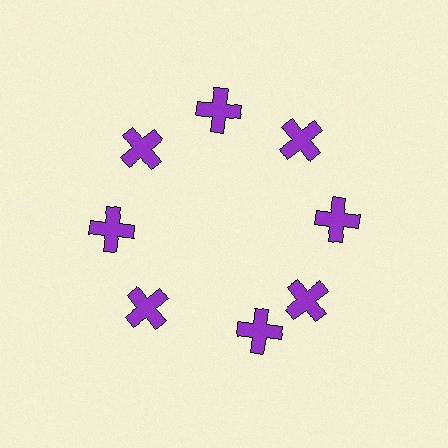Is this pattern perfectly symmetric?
No. The 8 purple crosses are arranged in a ring, but one element near the 6 o'clock position is rotated out of alignment along the ring, breaking the 8-fold rotational symmetry.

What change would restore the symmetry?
The symmetry would be restored by rotating it back into even spacing with its neighbors so that all 8 crosses sit at equal angles and equal distance from the center.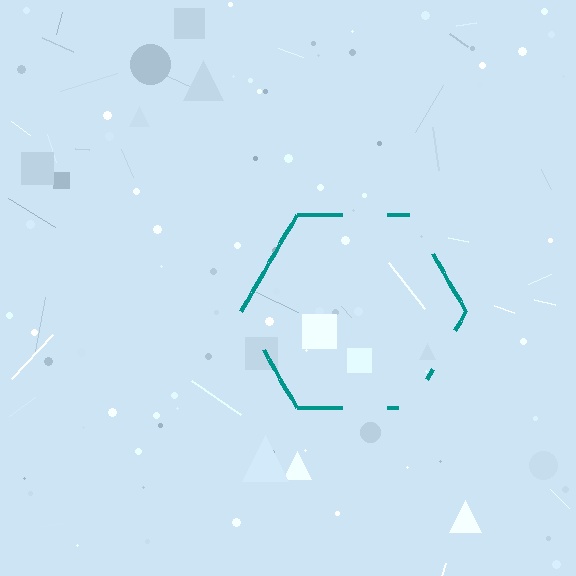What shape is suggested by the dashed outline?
The dashed outline suggests a hexagon.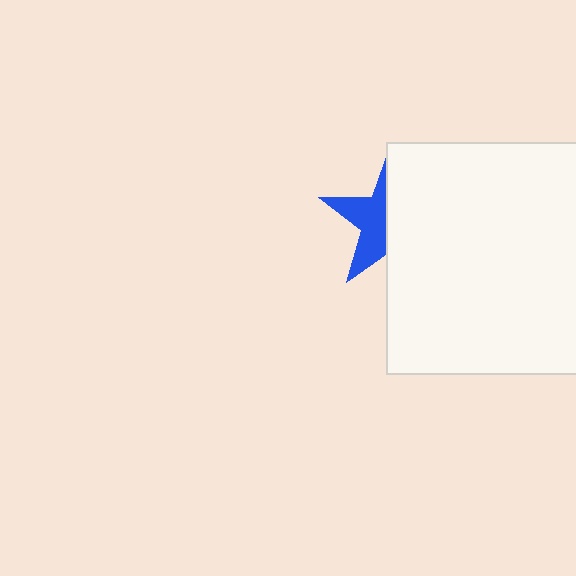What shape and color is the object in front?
The object in front is a white square.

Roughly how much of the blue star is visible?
A small part of it is visible (roughly 42%).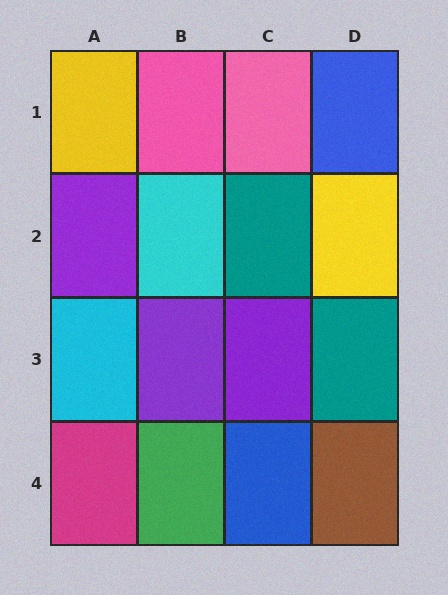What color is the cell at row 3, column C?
Purple.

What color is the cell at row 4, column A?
Magenta.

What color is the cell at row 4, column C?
Blue.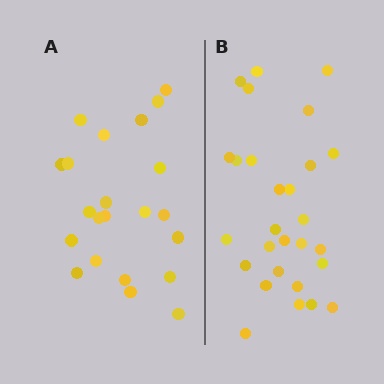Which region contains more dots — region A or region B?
Region B (the right region) has more dots.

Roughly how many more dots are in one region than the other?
Region B has about 6 more dots than region A.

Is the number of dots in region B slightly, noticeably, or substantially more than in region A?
Region B has noticeably more, but not dramatically so. The ratio is roughly 1.3 to 1.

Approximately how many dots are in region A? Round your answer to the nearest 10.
About 20 dots. (The exact count is 22, which rounds to 20.)